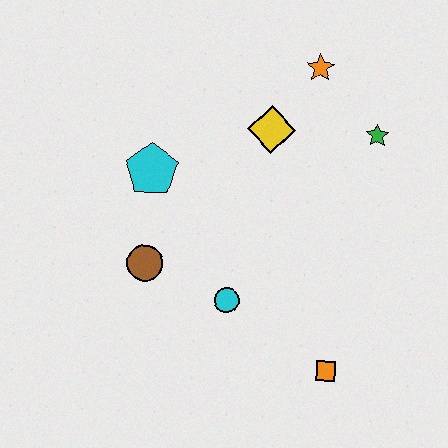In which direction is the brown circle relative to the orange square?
The brown circle is to the left of the orange square.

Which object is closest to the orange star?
The yellow diamond is closest to the orange star.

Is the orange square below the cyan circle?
Yes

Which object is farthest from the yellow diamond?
The orange square is farthest from the yellow diamond.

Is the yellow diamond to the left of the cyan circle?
No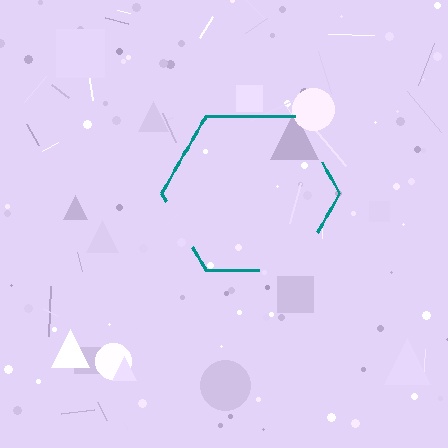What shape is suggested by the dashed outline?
The dashed outline suggests a hexagon.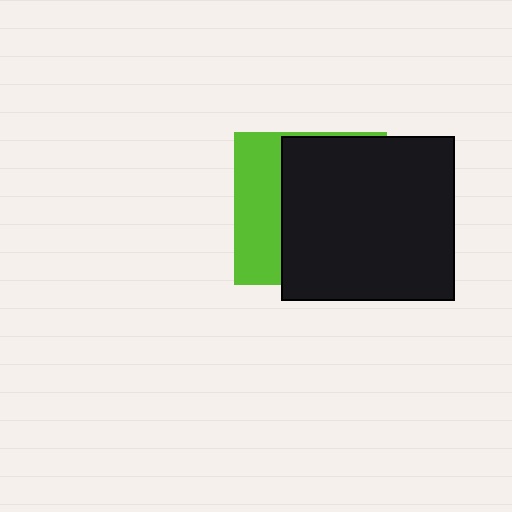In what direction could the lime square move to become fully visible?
The lime square could move left. That would shift it out from behind the black rectangle entirely.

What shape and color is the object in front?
The object in front is a black rectangle.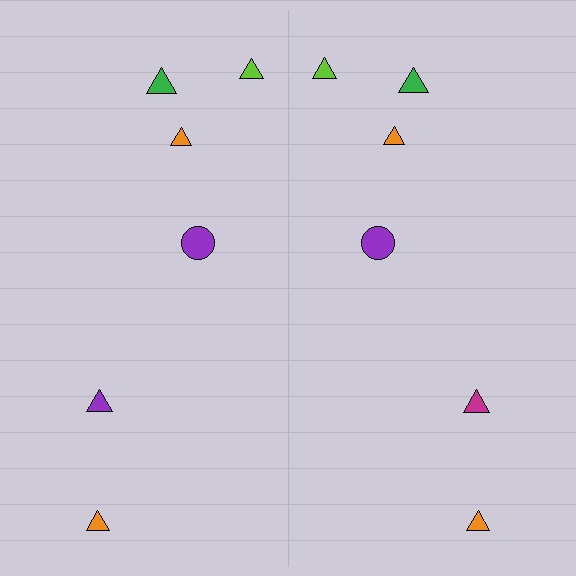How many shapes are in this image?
There are 12 shapes in this image.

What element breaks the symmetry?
The magenta triangle on the right side breaks the symmetry — its mirror counterpart is purple.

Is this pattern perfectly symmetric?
No, the pattern is not perfectly symmetric. The magenta triangle on the right side breaks the symmetry — its mirror counterpart is purple.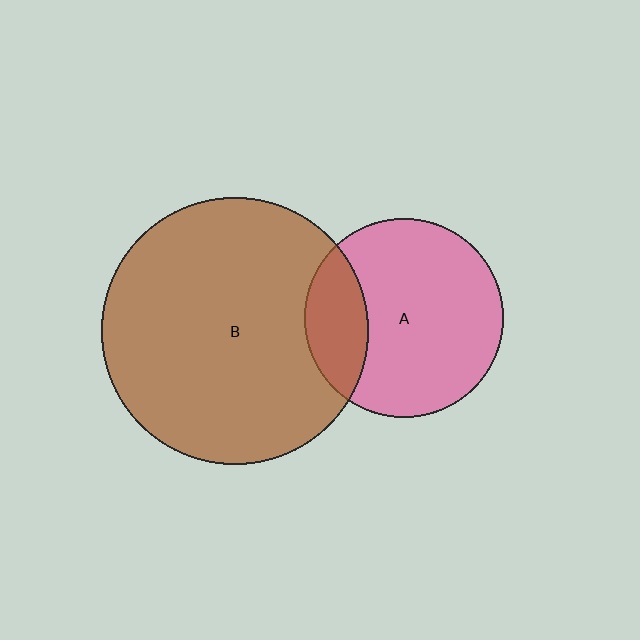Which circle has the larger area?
Circle B (brown).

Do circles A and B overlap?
Yes.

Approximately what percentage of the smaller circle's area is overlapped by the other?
Approximately 20%.